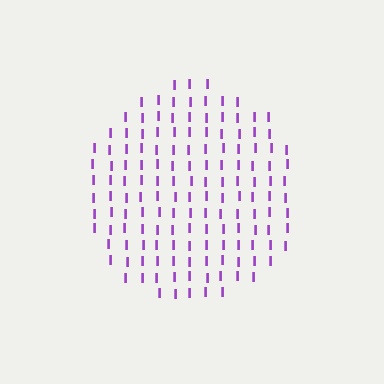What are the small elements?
The small elements are letter I's.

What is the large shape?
The large shape is a circle.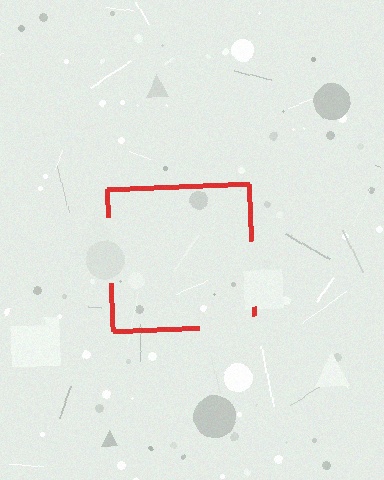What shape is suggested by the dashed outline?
The dashed outline suggests a square.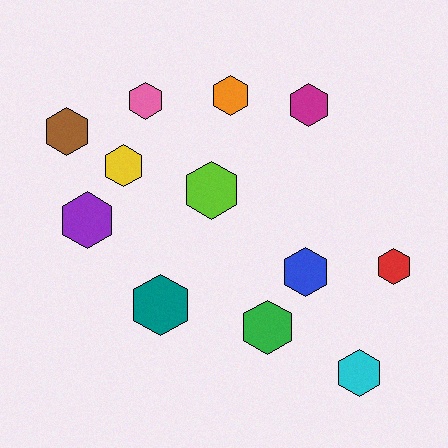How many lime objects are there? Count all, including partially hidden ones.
There is 1 lime object.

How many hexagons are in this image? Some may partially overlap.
There are 12 hexagons.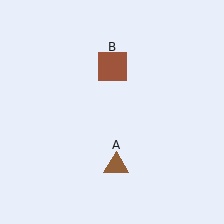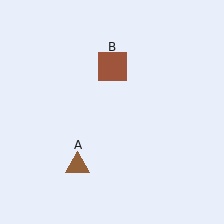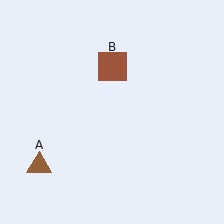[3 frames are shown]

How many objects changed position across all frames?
1 object changed position: brown triangle (object A).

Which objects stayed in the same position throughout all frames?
Brown square (object B) remained stationary.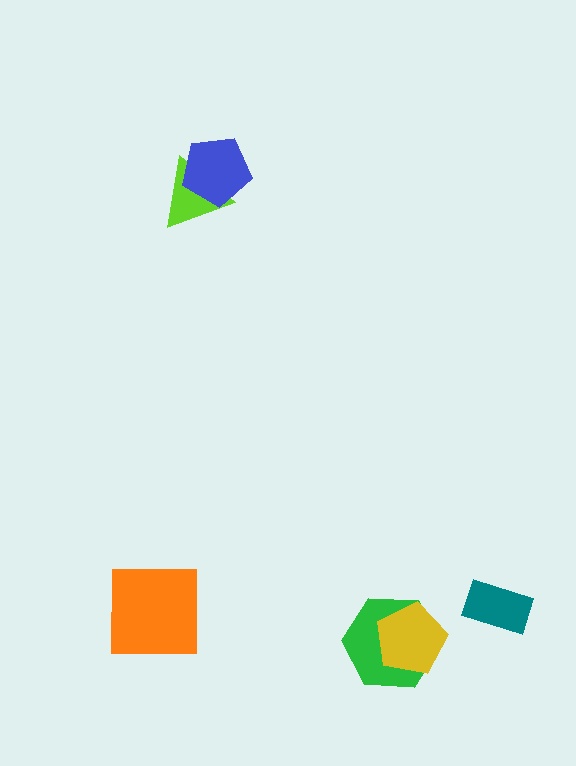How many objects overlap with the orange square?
0 objects overlap with the orange square.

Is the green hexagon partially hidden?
Yes, it is partially covered by another shape.